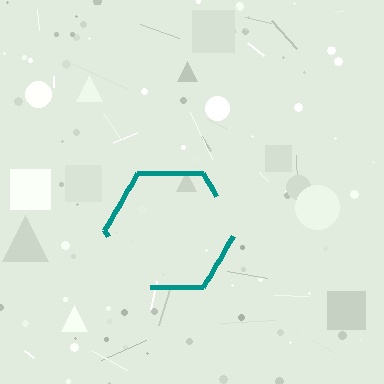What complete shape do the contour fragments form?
The contour fragments form a hexagon.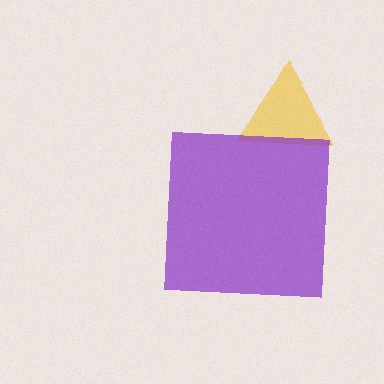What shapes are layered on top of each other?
The layered shapes are: a yellow triangle, a purple square.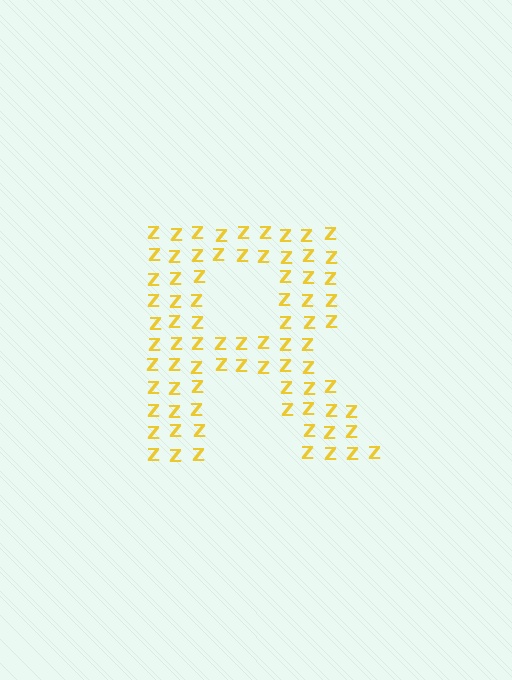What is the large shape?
The large shape is the letter R.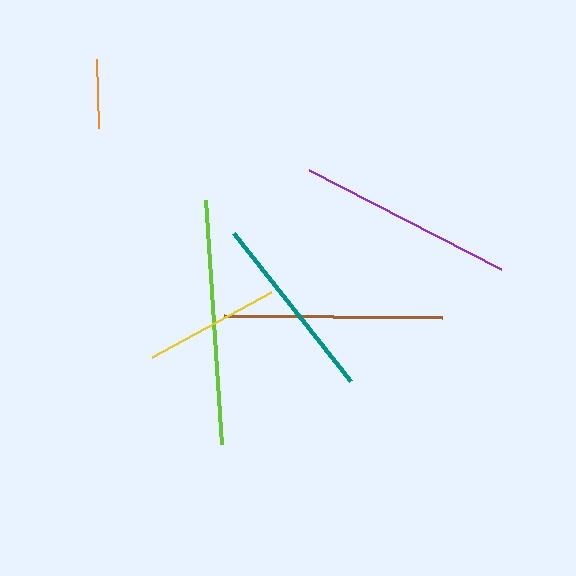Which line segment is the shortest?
The orange line is the shortest at approximately 69 pixels.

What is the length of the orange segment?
The orange segment is approximately 69 pixels long.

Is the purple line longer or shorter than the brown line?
The brown line is longer than the purple line.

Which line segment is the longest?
The lime line is the longest at approximately 245 pixels.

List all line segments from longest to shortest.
From longest to shortest: lime, brown, purple, teal, yellow, orange.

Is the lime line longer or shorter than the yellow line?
The lime line is longer than the yellow line.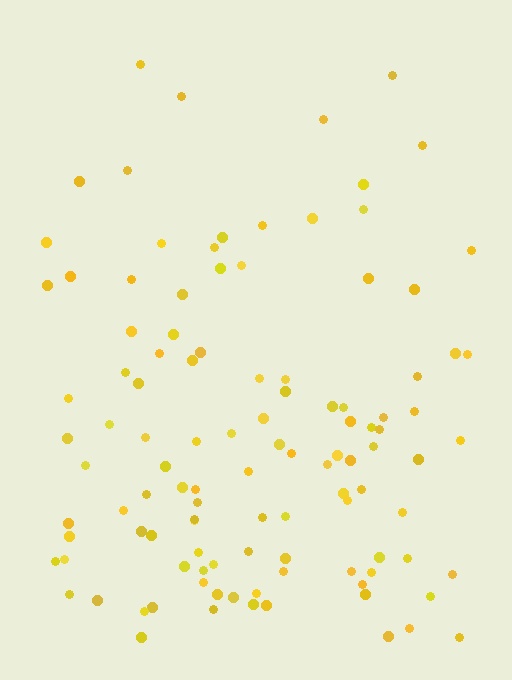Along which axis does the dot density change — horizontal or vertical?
Vertical.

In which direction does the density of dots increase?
From top to bottom, with the bottom side densest.